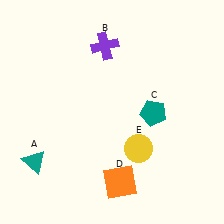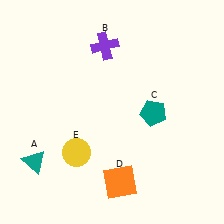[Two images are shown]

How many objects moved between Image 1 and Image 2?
1 object moved between the two images.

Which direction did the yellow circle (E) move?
The yellow circle (E) moved left.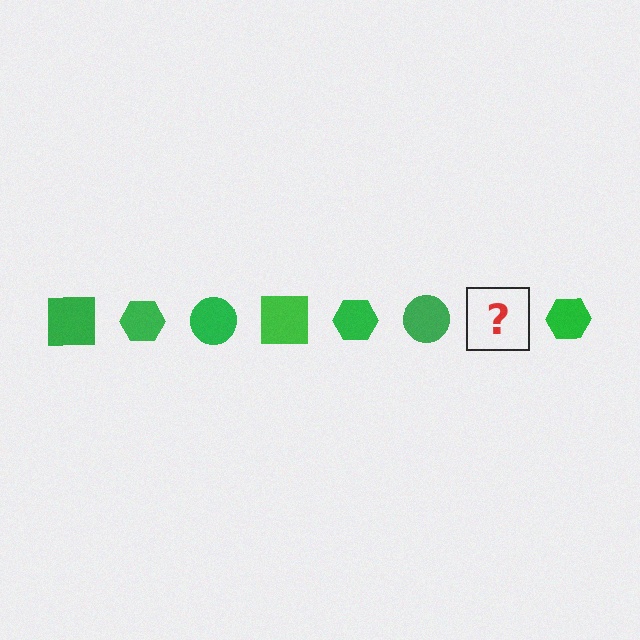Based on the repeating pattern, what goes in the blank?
The blank should be a green square.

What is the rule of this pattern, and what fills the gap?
The rule is that the pattern cycles through square, hexagon, circle shapes in green. The gap should be filled with a green square.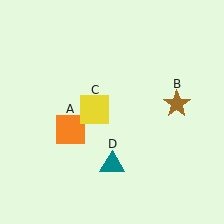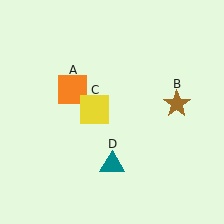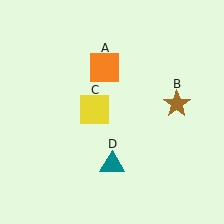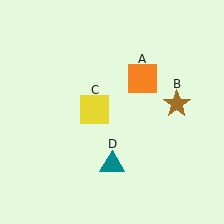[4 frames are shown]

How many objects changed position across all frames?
1 object changed position: orange square (object A).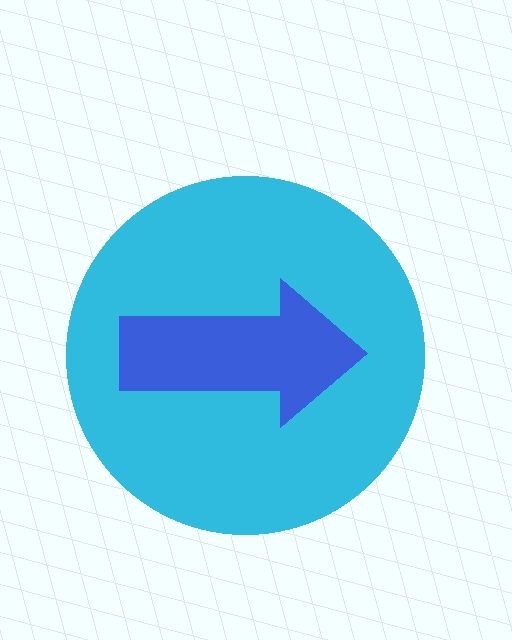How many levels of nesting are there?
2.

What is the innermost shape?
The blue arrow.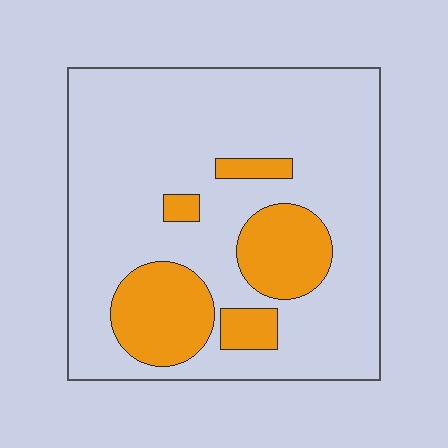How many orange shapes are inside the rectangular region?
5.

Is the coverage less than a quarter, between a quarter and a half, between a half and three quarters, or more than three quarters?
Less than a quarter.